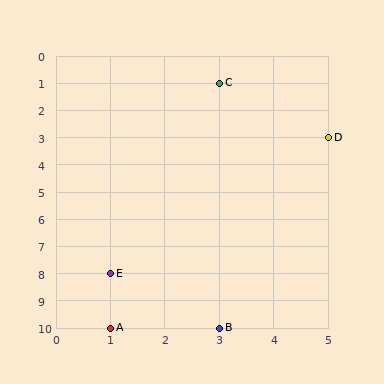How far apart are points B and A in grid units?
Points B and A are 2 columns apart.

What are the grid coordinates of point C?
Point C is at grid coordinates (3, 1).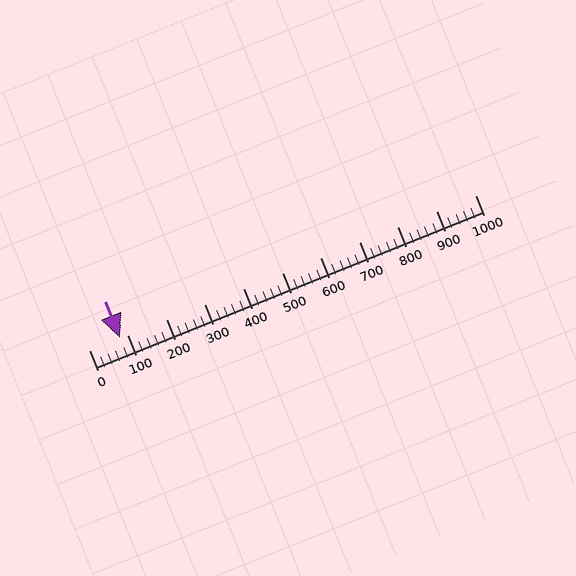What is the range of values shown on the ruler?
The ruler shows values from 0 to 1000.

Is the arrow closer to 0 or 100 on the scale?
The arrow is closer to 100.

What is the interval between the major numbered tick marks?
The major tick marks are spaced 100 units apart.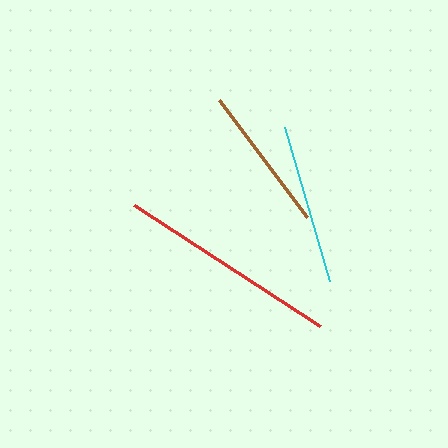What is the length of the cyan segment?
The cyan segment is approximately 161 pixels long.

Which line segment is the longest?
The red line is the longest at approximately 222 pixels.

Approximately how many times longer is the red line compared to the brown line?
The red line is approximately 1.5 times the length of the brown line.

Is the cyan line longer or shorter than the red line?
The red line is longer than the cyan line.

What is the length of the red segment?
The red segment is approximately 222 pixels long.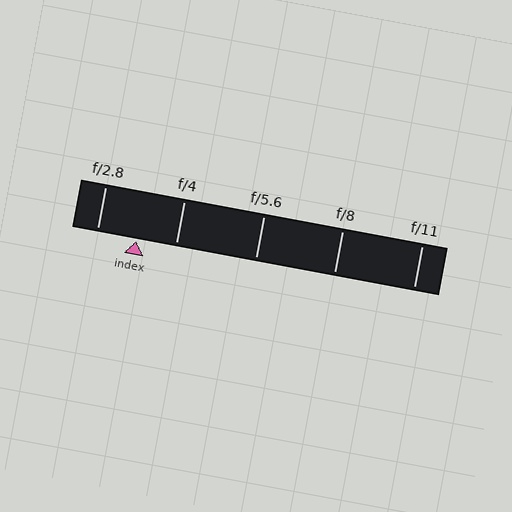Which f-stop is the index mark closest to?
The index mark is closest to f/4.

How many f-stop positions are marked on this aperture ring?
There are 5 f-stop positions marked.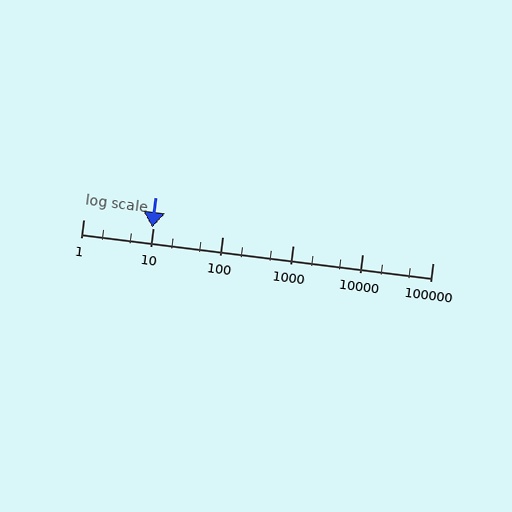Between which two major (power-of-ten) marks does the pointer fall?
The pointer is between 1 and 10.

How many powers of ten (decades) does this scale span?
The scale spans 5 decades, from 1 to 100000.